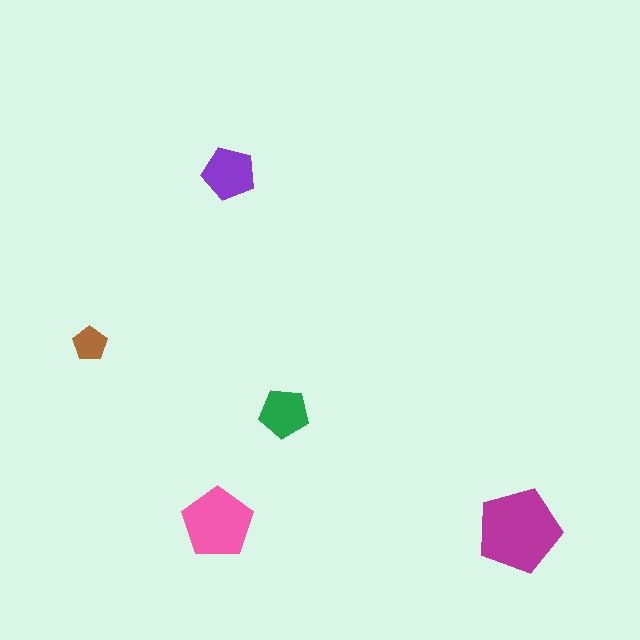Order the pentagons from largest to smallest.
the magenta one, the pink one, the purple one, the green one, the brown one.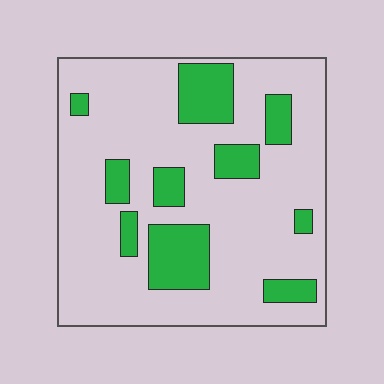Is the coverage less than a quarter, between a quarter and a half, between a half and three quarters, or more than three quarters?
Less than a quarter.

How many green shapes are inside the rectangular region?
10.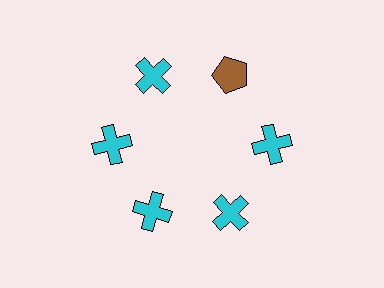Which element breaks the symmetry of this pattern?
The brown pentagon at roughly the 1 o'clock position breaks the symmetry. All other shapes are cyan crosses.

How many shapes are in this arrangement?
There are 6 shapes arranged in a ring pattern.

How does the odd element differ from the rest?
It differs in both color (brown instead of cyan) and shape (pentagon instead of cross).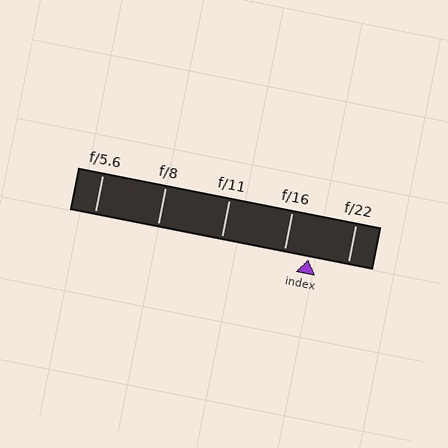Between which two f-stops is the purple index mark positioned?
The index mark is between f/16 and f/22.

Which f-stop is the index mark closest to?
The index mark is closest to f/16.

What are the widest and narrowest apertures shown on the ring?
The widest aperture shown is f/5.6 and the narrowest is f/22.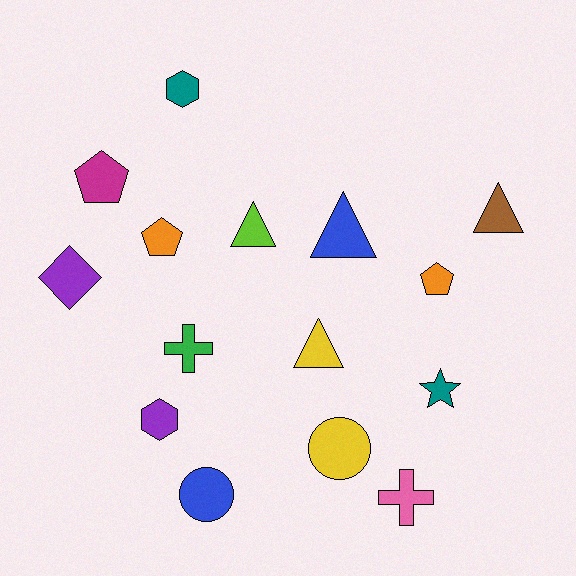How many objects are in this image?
There are 15 objects.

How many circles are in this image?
There are 2 circles.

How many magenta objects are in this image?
There is 1 magenta object.